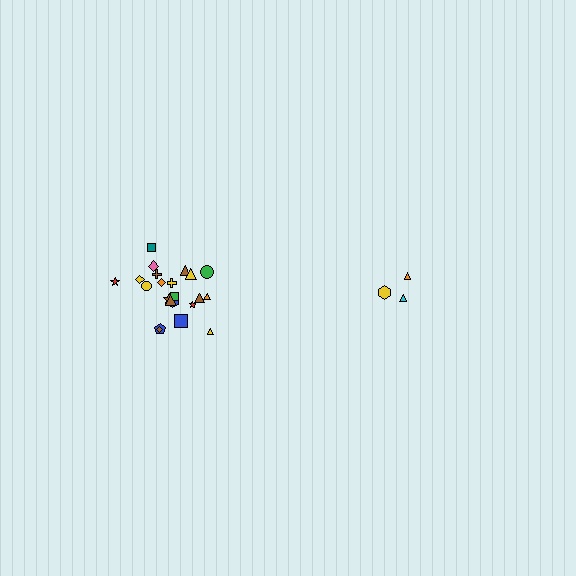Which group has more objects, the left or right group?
The left group.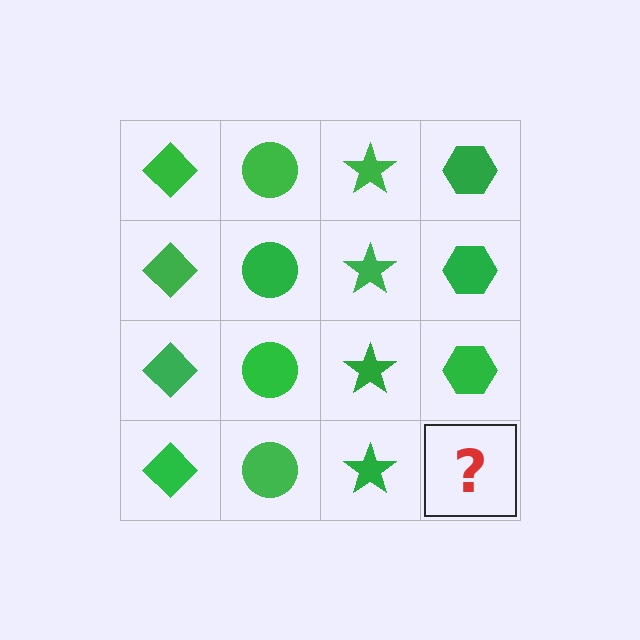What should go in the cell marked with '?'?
The missing cell should contain a green hexagon.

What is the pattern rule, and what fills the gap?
The rule is that each column has a consistent shape. The gap should be filled with a green hexagon.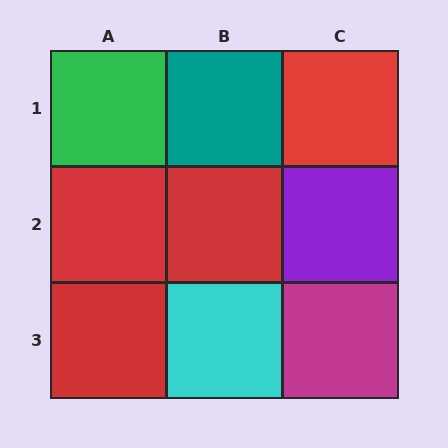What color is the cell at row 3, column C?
Magenta.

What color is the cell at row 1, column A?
Green.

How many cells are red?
4 cells are red.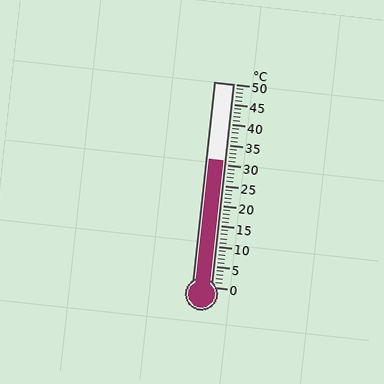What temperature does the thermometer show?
The thermometer shows approximately 31°C.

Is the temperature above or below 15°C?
The temperature is above 15°C.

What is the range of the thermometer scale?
The thermometer scale ranges from 0°C to 50°C.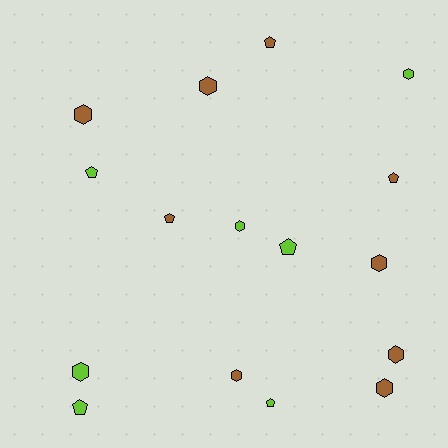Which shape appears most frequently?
Hexagon, with 9 objects.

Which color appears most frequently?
Brown, with 9 objects.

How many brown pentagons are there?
There are 3 brown pentagons.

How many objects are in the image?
There are 16 objects.